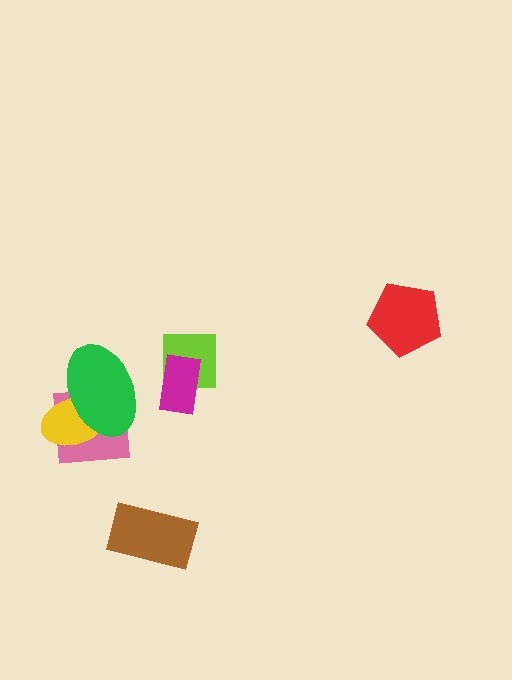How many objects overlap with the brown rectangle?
0 objects overlap with the brown rectangle.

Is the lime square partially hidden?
Yes, it is partially covered by another shape.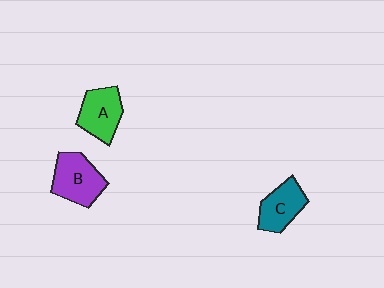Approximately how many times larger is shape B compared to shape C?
Approximately 1.2 times.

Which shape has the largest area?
Shape B (purple).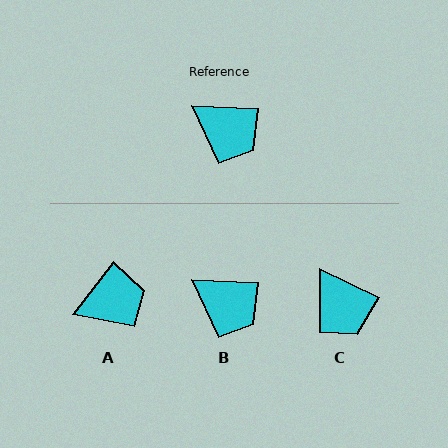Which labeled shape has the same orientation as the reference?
B.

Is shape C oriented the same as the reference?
No, it is off by about 24 degrees.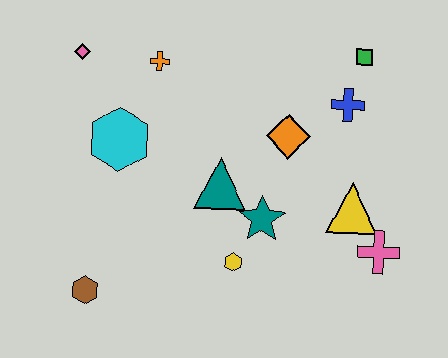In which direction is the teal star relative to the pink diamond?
The teal star is to the right of the pink diamond.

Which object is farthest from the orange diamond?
The brown hexagon is farthest from the orange diamond.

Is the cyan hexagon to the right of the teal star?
No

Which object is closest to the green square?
The blue cross is closest to the green square.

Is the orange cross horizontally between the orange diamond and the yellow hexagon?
No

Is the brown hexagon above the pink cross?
No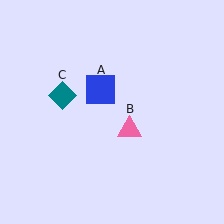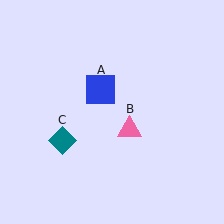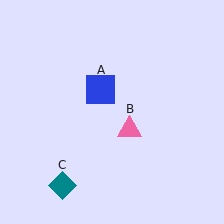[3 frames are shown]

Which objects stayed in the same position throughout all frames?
Blue square (object A) and pink triangle (object B) remained stationary.